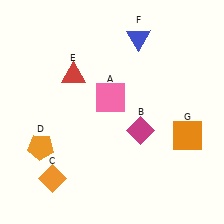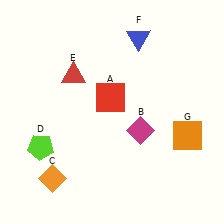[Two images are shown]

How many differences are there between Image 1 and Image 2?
There are 2 differences between the two images.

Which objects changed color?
A changed from pink to red. D changed from orange to lime.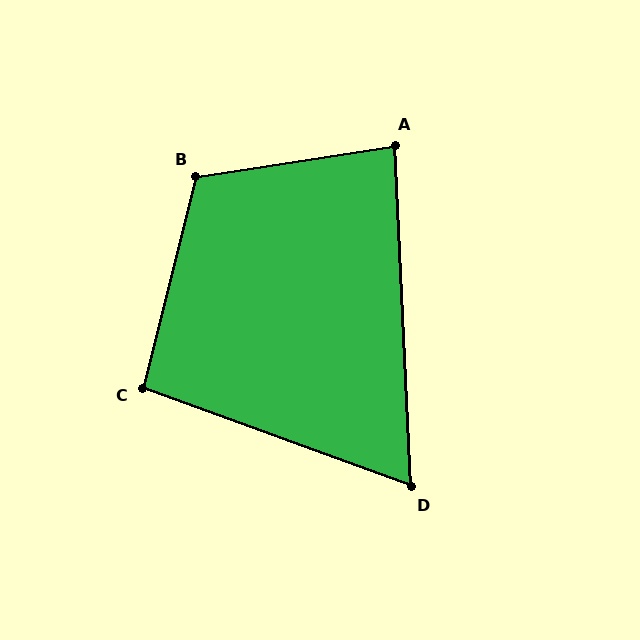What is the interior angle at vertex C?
Approximately 96 degrees (obtuse).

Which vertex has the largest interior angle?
B, at approximately 113 degrees.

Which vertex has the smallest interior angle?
D, at approximately 67 degrees.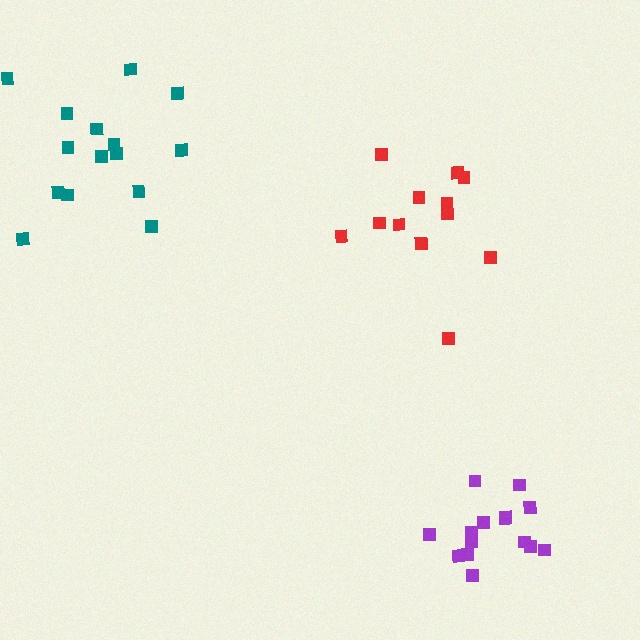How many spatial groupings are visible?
There are 3 spatial groupings.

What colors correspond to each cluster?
The clusters are colored: teal, red, purple.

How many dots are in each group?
Group 1: 15 dots, Group 2: 12 dots, Group 3: 15 dots (42 total).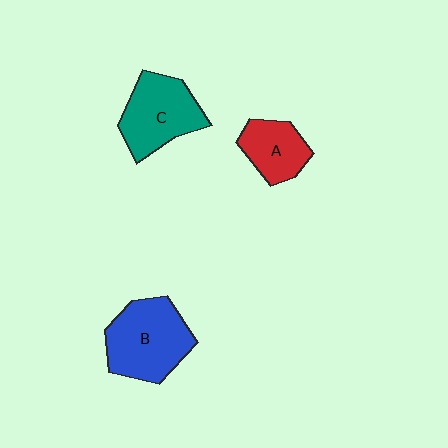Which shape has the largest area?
Shape B (blue).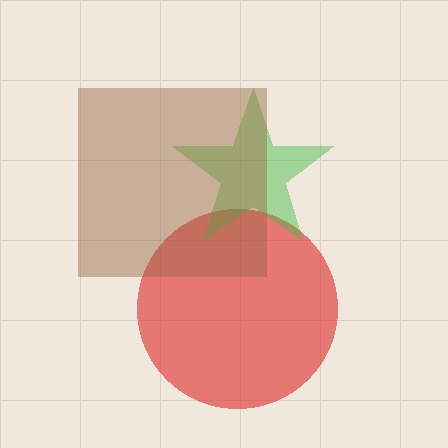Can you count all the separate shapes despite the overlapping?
Yes, there are 3 separate shapes.